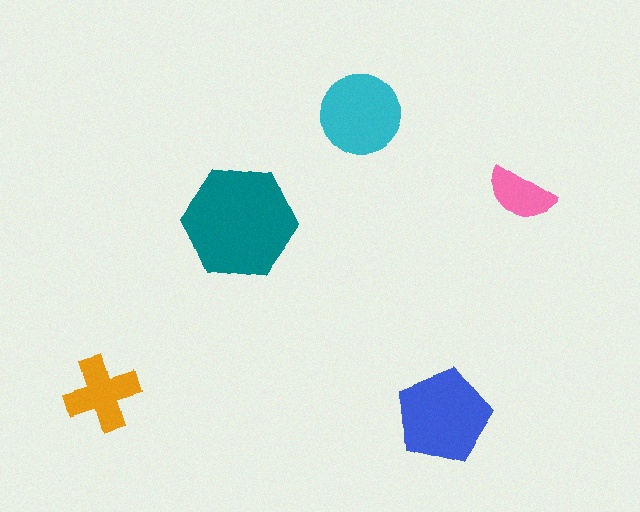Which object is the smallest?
The pink semicircle.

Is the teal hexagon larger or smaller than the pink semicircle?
Larger.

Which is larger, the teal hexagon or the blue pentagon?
The teal hexagon.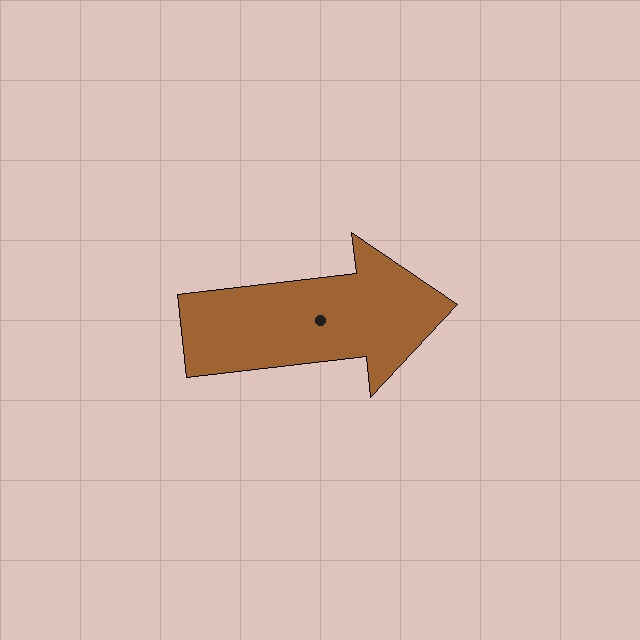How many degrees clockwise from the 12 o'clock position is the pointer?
Approximately 83 degrees.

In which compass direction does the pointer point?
East.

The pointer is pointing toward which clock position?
Roughly 3 o'clock.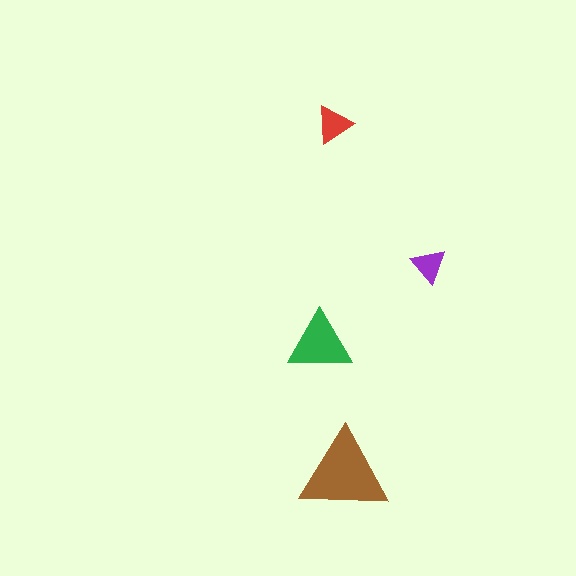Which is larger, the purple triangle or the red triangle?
The red one.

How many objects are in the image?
There are 4 objects in the image.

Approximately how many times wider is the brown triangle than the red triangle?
About 2.5 times wider.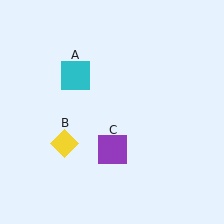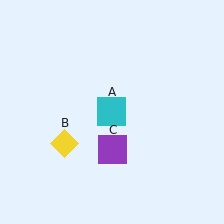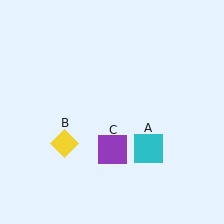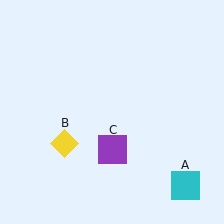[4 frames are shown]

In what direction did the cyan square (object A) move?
The cyan square (object A) moved down and to the right.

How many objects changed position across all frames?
1 object changed position: cyan square (object A).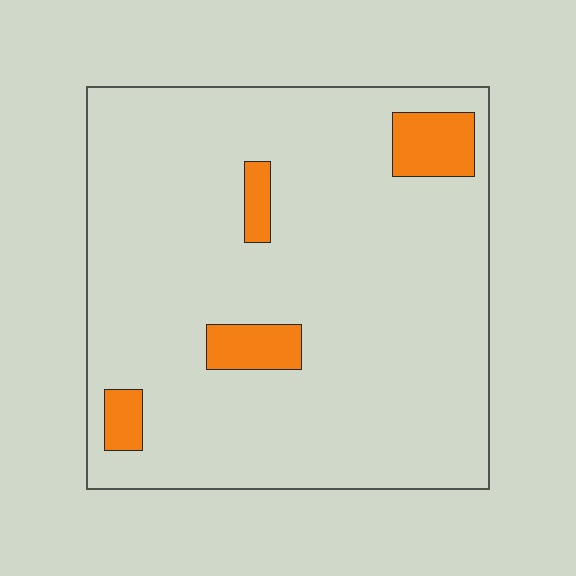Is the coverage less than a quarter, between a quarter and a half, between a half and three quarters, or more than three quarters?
Less than a quarter.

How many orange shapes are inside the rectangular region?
4.